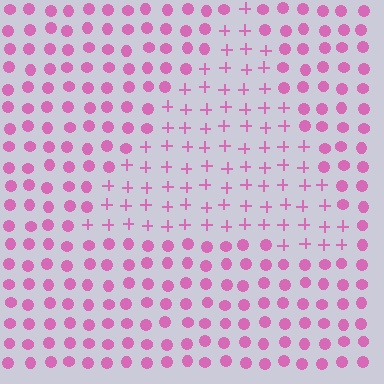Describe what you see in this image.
The image is filled with small pink elements arranged in a uniform grid. A triangle-shaped region contains plus signs, while the surrounding area contains circles. The boundary is defined purely by the change in element shape.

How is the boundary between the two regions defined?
The boundary is defined by a change in element shape: plus signs inside vs. circles outside. All elements share the same color and spacing.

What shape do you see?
I see a triangle.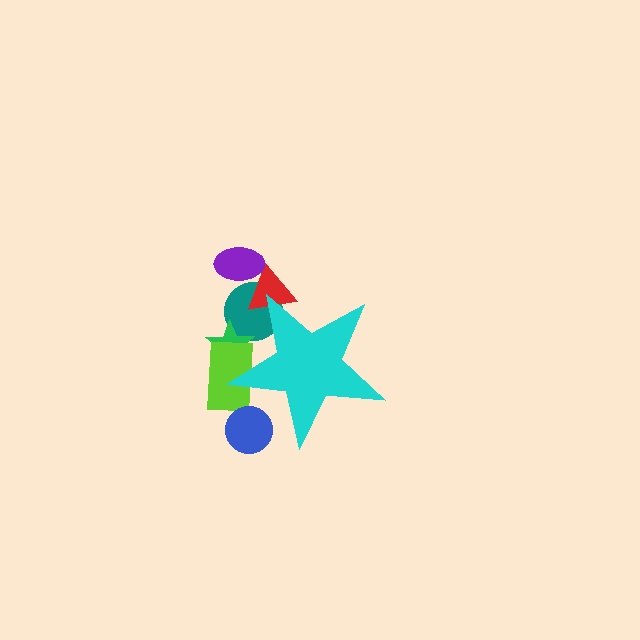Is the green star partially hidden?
Yes, the green star is partially hidden behind the cyan star.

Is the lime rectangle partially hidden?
Yes, the lime rectangle is partially hidden behind the cyan star.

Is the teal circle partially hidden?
Yes, the teal circle is partially hidden behind the cyan star.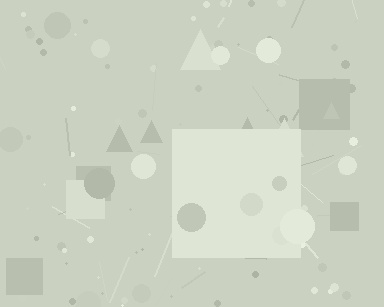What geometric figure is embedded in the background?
A square is embedded in the background.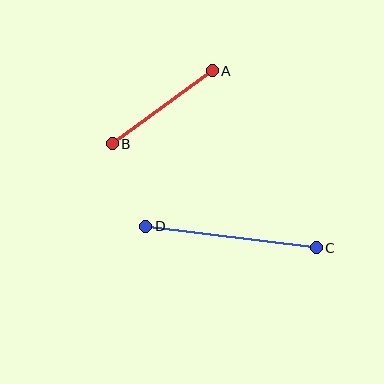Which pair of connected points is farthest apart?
Points C and D are farthest apart.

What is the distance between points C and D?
The distance is approximately 172 pixels.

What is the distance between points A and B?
The distance is approximately 124 pixels.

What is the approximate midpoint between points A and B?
The midpoint is at approximately (162, 107) pixels.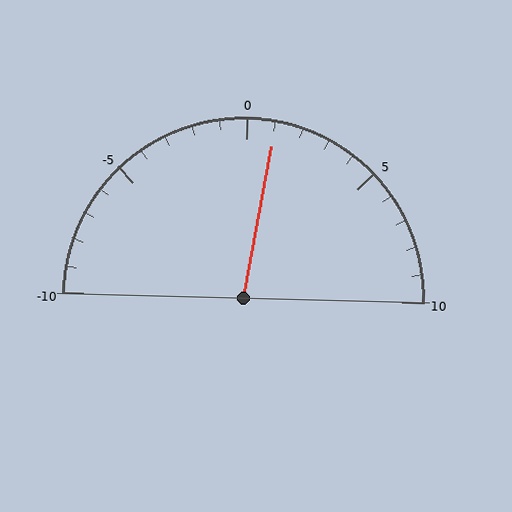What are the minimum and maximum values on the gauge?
The gauge ranges from -10 to 10.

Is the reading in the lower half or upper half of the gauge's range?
The reading is in the upper half of the range (-10 to 10).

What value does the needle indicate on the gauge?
The needle indicates approximately 1.